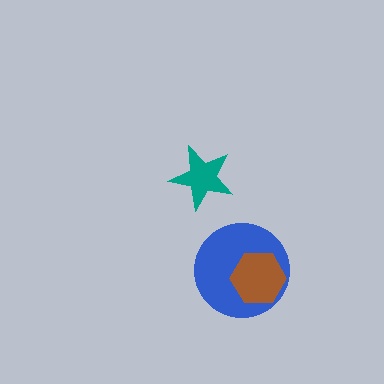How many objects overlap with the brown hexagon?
1 object overlaps with the brown hexagon.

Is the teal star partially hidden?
No, no other shape covers it.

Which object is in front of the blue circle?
The brown hexagon is in front of the blue circle.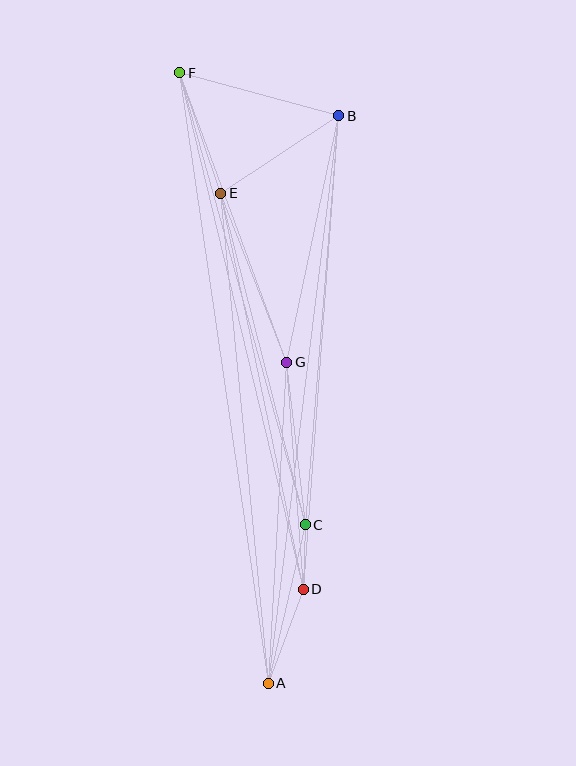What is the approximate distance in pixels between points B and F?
The distance between B and F is approximately 165 pixels.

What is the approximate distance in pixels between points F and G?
The distance between F and G is approximately 309 pixels.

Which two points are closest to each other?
Points C and D are closest to each other.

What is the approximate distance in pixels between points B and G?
The distance between B and G is approximately 252 pixels.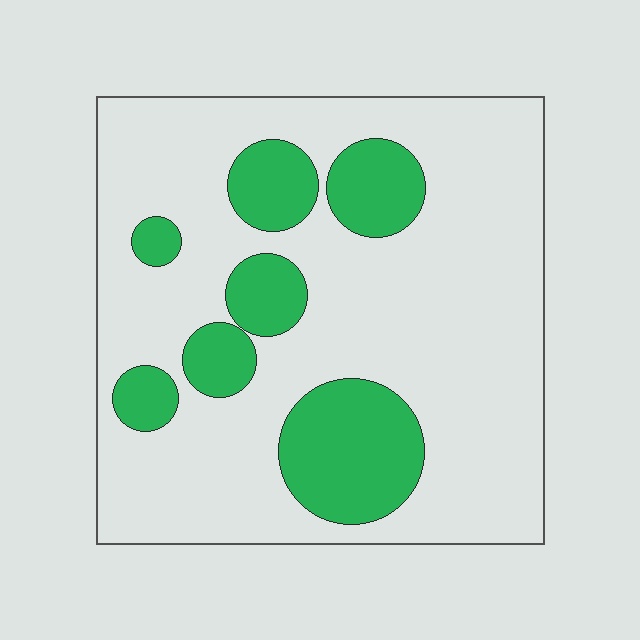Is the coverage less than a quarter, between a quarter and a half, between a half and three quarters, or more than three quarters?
Less than a quarter.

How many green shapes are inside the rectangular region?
7.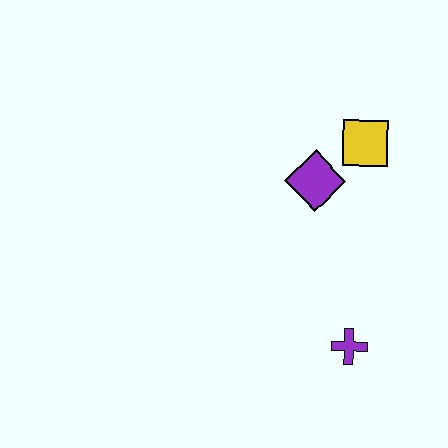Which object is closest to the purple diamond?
The yellow square is closest to the purple diamond.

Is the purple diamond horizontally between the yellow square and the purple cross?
No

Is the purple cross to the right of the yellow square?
No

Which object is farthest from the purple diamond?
The purple cross is farthest from the purple diamond.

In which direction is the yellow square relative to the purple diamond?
The yellow square is to the right of the purple diamond.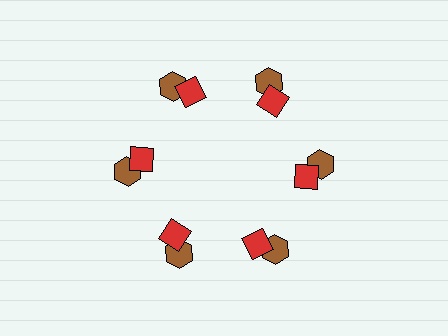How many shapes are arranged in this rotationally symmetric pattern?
There are 12 shapes, arranged in 6 groups of 2.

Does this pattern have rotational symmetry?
Yes, this pattern has 6-fold rotational symmetry. It looks the same after rotating 60 degrees around the center.